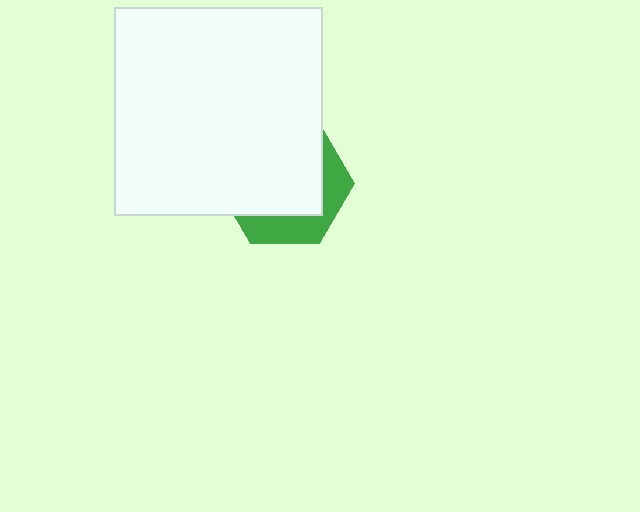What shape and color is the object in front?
The object in front is a white square.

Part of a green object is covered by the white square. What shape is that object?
It is a hexagon.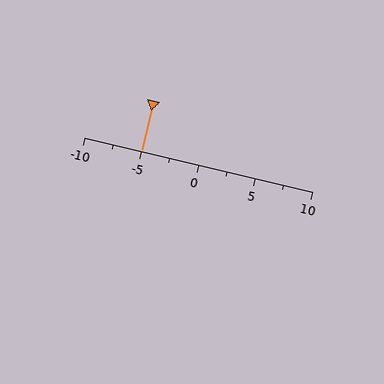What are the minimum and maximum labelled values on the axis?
The axis runs from -10 to 10.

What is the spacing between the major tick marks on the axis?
The major ticks are spaced 5 apart.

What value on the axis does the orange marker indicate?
The marker indicates approximately -5.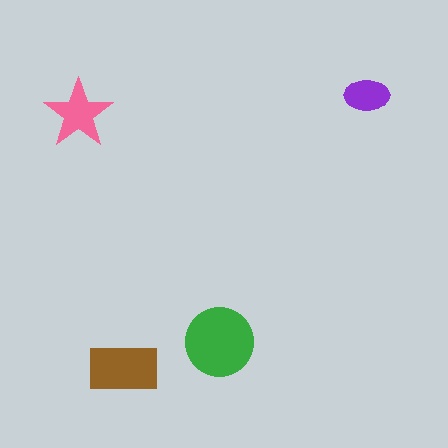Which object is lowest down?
The brown rectangle is bottommost.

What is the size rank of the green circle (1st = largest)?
1st.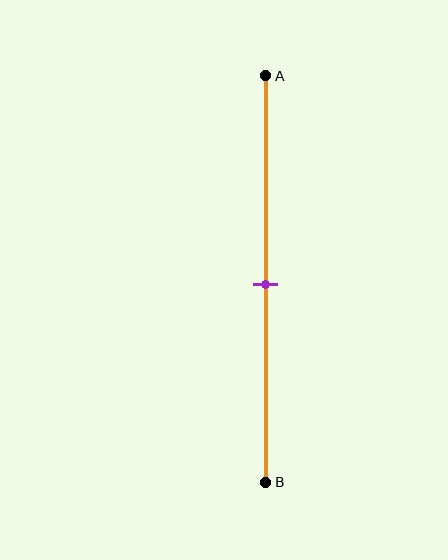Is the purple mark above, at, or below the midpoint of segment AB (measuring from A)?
The purple mark is approximately at the midpoint of segment AB.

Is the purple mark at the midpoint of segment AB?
Yes, the mark is approximately at the midpoint.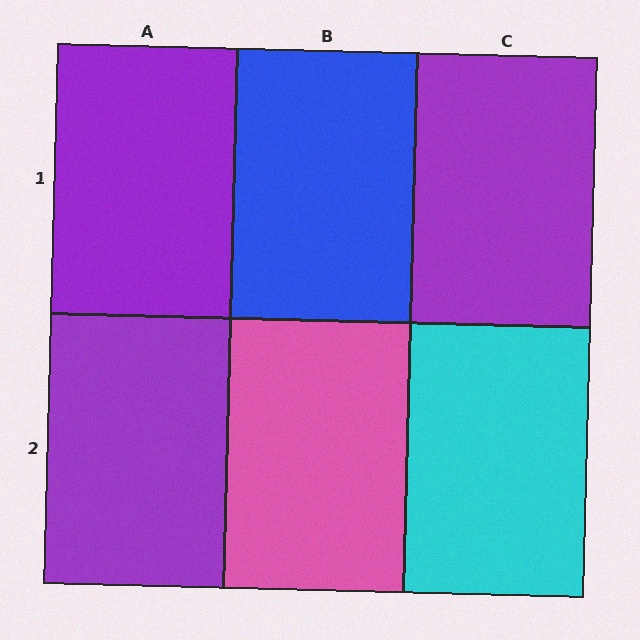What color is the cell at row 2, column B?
Pink.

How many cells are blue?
1 cell is blue.